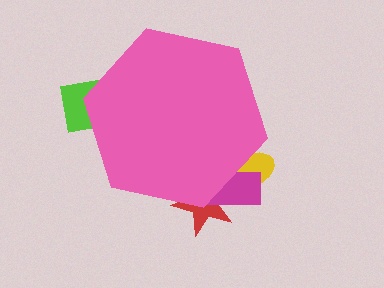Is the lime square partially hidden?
Yes, the lime square is partially hidden behind the pink hexagon.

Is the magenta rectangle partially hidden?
Yes, the magenta rectangle is partially hidden behind the pink hexagon.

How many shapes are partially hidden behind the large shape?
4 shapes are partially hidden.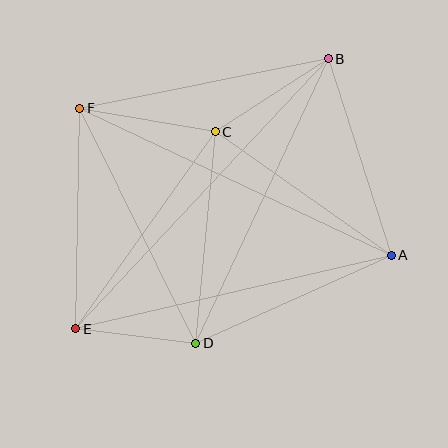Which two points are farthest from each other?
Points B and E are farthest from each other.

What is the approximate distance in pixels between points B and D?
The distance between B and D is approximately 314 pixels.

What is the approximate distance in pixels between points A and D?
The distance between A and D is approximately 215 pixels.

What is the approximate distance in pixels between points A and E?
The distance between A and E is approximately 324 pixels.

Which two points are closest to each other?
Points D and E are closest to each other.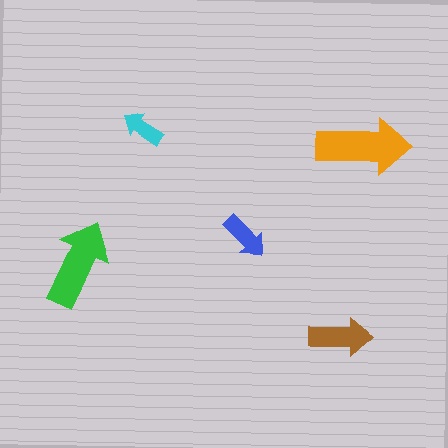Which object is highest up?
The cyan arrow is topmost.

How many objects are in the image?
There are 5 objects in the image.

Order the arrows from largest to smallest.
the orange one, the green one, the brown one, the blue one, the cyan one.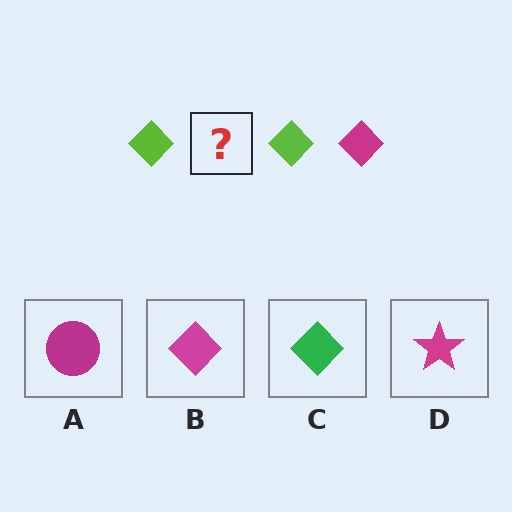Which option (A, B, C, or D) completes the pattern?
B.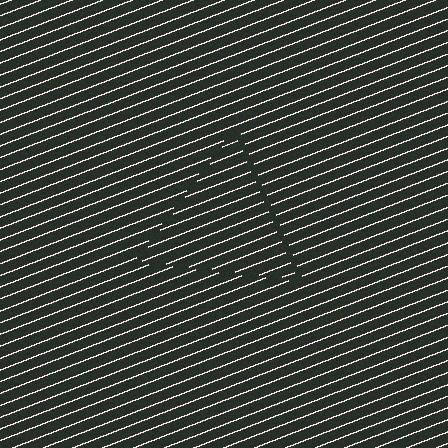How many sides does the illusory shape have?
3 sides — the line-ends trace a triangle.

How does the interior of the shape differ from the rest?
The interior of the shape contains the same grating, shifted by half a period — the contour is defined by the phase discontinuity where line-ends from the inner and outer gratings abut.